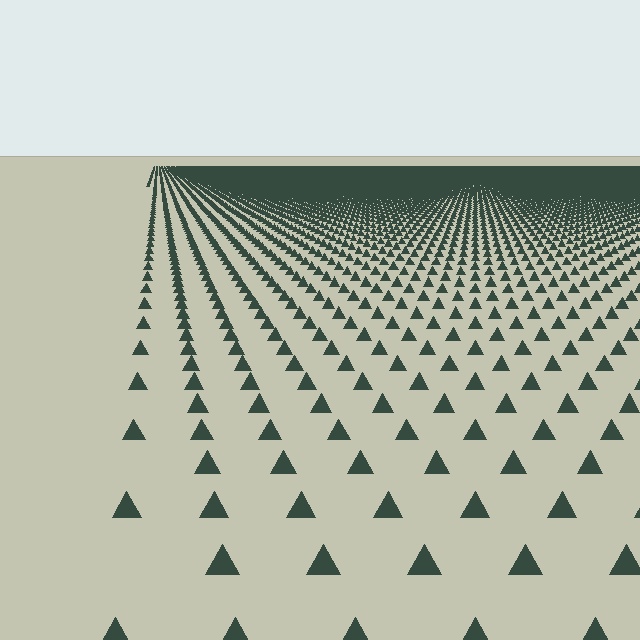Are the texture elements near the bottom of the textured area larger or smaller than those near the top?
Larger. Near the bottom, elements are closer to the viewer and appear at a bigger on-screen size.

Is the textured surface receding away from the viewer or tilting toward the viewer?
The surface is receding away from the viewer. Texture elements get smaller and denser toward the top.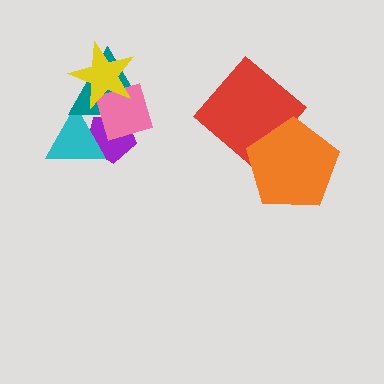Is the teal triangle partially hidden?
Yes, it is partially covered by another shape.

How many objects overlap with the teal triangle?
4 objects overlap with the teal triangle.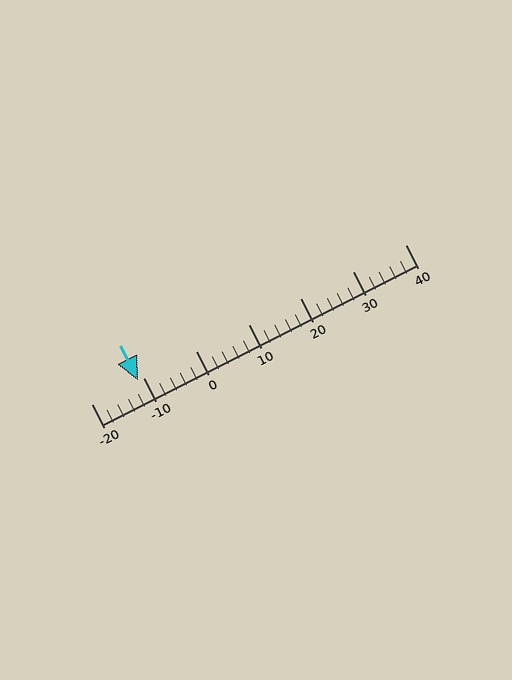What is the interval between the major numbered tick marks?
The major tick marks are spaced 10 units apart.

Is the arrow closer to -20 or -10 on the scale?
The arrow is closer to -10.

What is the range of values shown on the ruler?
The ruler shows values from -20 to 40.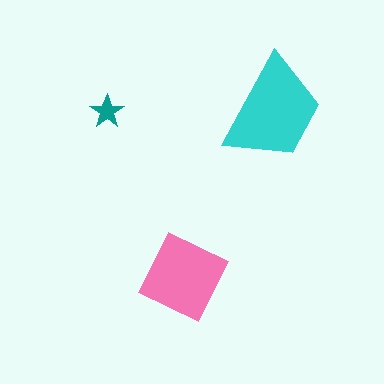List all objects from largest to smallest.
The cyan trapezoid, the pink diamond, the teal star.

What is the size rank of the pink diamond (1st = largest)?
2nd.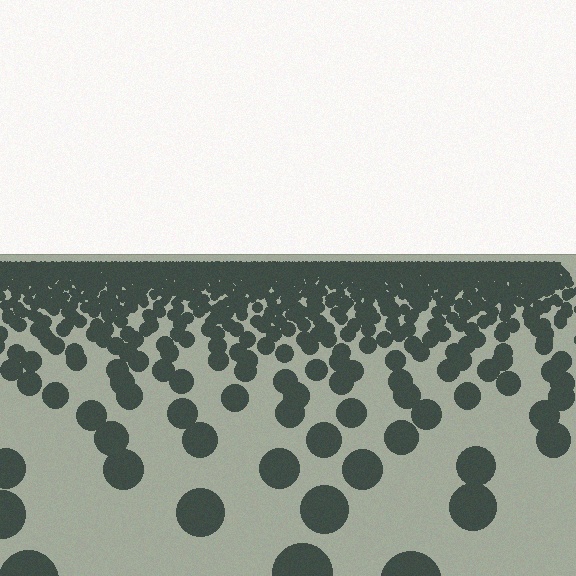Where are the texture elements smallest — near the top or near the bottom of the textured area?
Near the top.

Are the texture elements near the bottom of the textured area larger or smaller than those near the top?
Larger. Near the bottom, elements are closer to the viewer and appear at a bigger on-screen size.